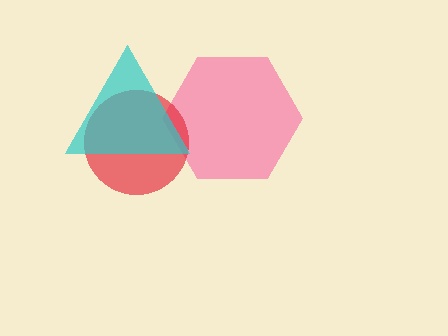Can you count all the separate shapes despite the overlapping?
Yes, there are 3 separate shapes.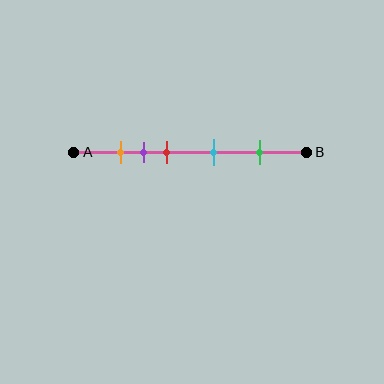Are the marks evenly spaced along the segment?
No, the marks are not evenly spaced.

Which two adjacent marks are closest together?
The orange and purple marks are the closest adjacent pair.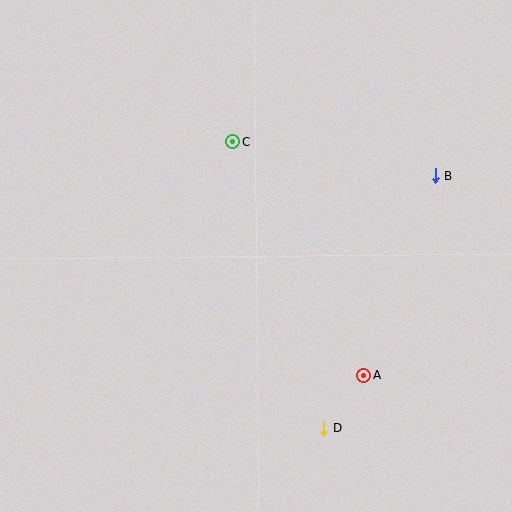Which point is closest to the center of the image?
Point C at (233, 142) is closest to the center.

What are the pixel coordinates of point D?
Point D is at (323, 429).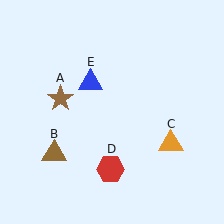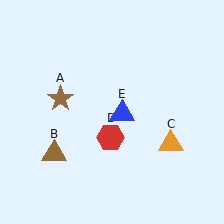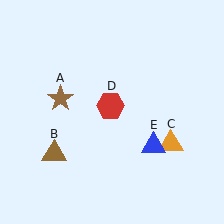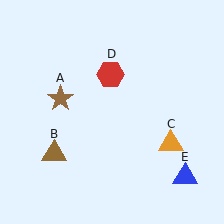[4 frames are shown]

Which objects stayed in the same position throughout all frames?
Brown star (object A) and brown triangle (object B) and orange triangle (object C) remained stationary.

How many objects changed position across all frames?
2 objects changed position: red hexagon (object D), blue triangle (object E).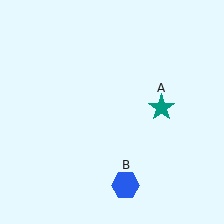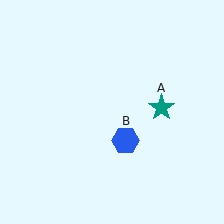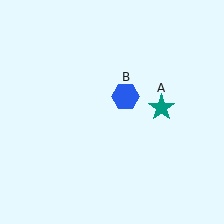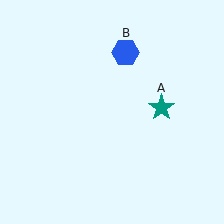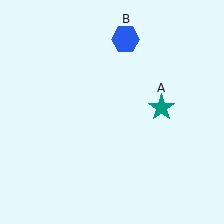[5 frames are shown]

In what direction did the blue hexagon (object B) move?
The blue hexagon (object B) moved up.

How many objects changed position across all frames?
1 object changed position: blue hexagon (object B).